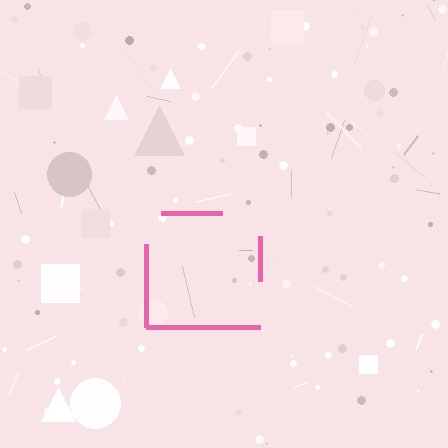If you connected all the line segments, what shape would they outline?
They would outline a square.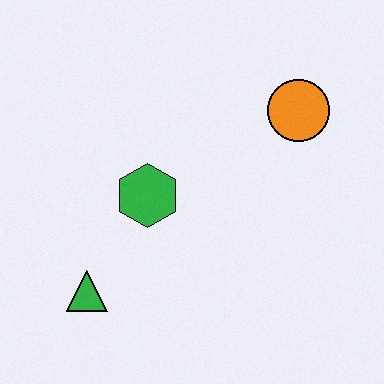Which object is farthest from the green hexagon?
The orange circle is farthest from the green hexagon.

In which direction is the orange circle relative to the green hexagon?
The orange circle is to the right of the green hexagon.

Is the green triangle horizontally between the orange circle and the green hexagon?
No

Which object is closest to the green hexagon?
The green triangle is closest to the green hexagon.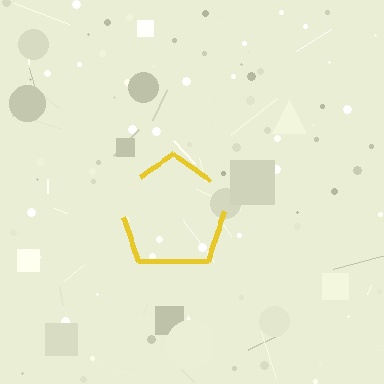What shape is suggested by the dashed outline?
The dashed outline suggests a pentagon.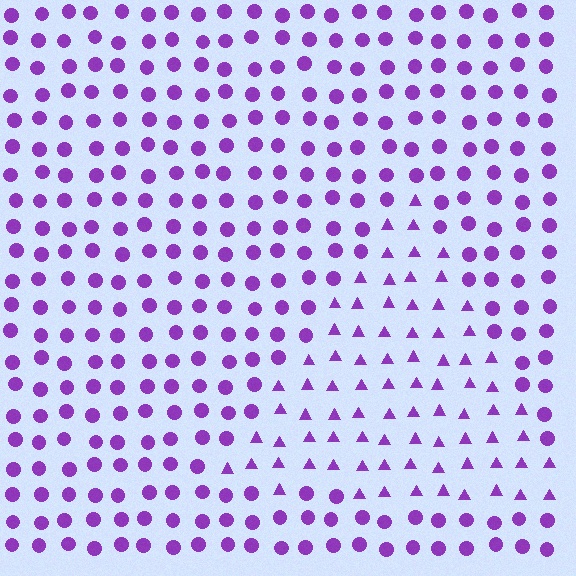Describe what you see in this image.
The image is filled with small purple elements arranged in a uniform grid. A triangle-shaped region contains triangles, while the surrounding area contains circles. The boundary is defined purely by the change in element shape.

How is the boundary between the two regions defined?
The boundary is defined by a change in element shape: triangles inside vs. circles outside. All elements share the same color and spacing.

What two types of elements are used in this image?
The image uses triangles inside the triangle region and circles outside it.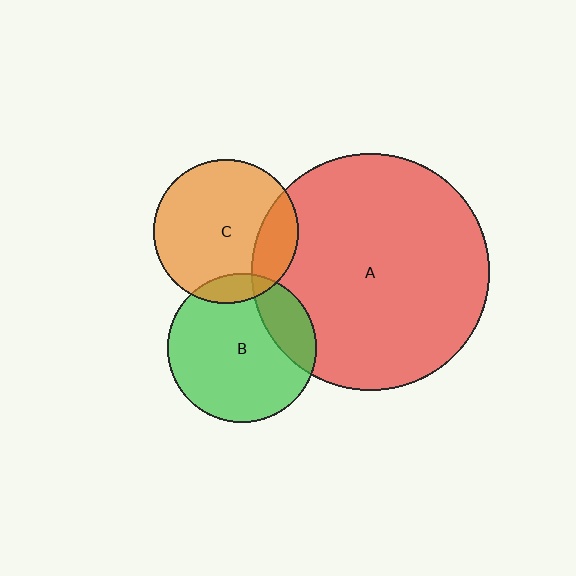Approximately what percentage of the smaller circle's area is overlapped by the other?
Approximately 20%.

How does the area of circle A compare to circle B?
Approximately 2.5 times.